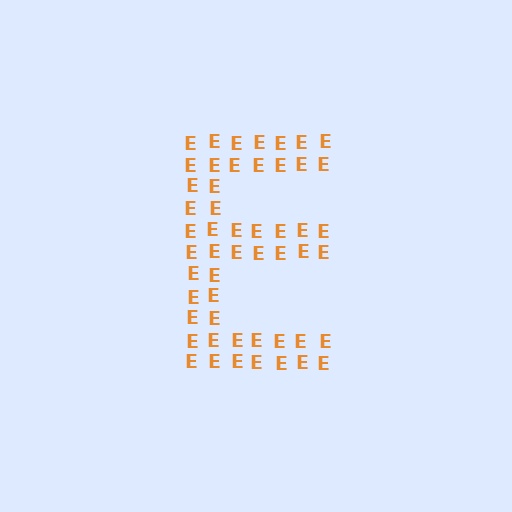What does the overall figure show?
The overall figure shows the letter E.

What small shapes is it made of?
It is made of small letter E's.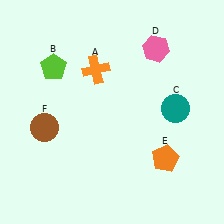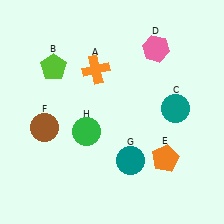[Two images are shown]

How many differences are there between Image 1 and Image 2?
There are 2 differences between the two images.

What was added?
A teal circle (G), a green circle (H) were added in Image 2.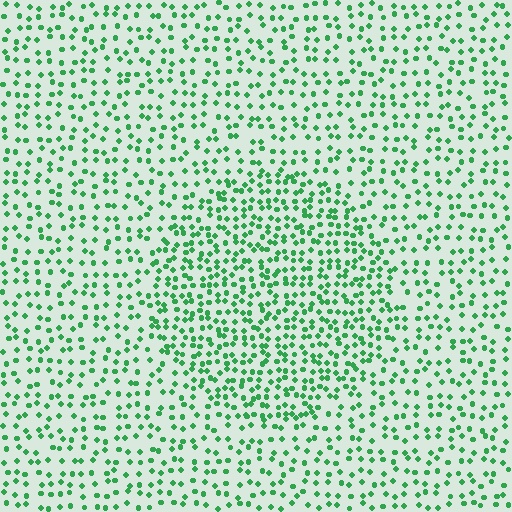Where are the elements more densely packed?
The elements are more densely packed inside the circle boundary.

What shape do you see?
I see a circle.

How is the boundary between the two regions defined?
The boundary is defined by a change in element density (approximately 1.7x ratio). All elements are the same color, size, and shape.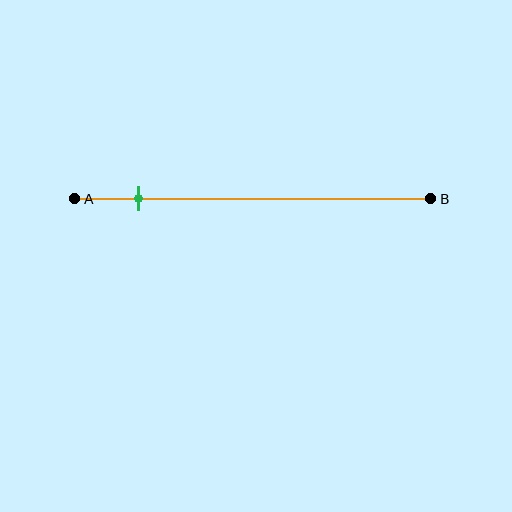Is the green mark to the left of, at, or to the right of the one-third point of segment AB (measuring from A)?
The green mark is to the left of the one-third point of segment AB.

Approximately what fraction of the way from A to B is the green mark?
The green mark is approximately 20% of the way from A to B.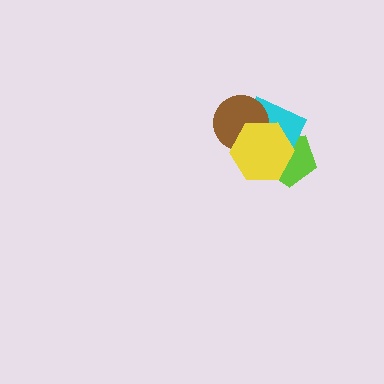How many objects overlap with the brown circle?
2 objects overlap with the brown circle.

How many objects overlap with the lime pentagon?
2 objects overlap with the lime pentagon.